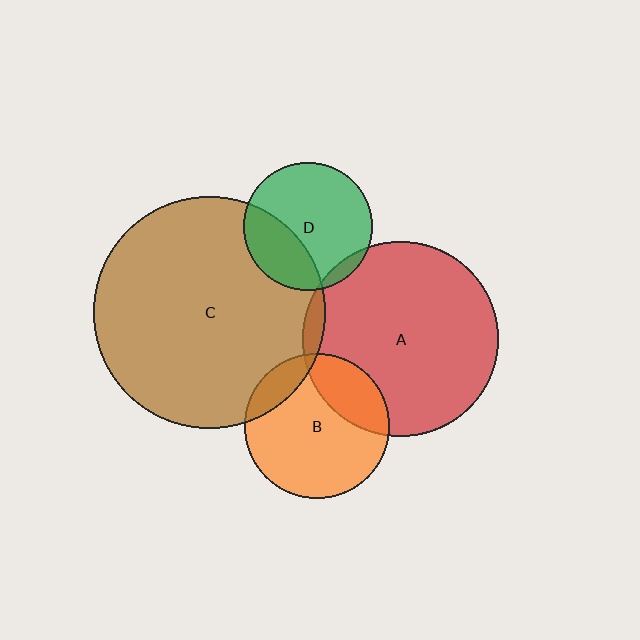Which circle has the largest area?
Circle C (brown).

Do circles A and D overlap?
Yes.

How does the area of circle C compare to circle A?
Approximately 1.4 times.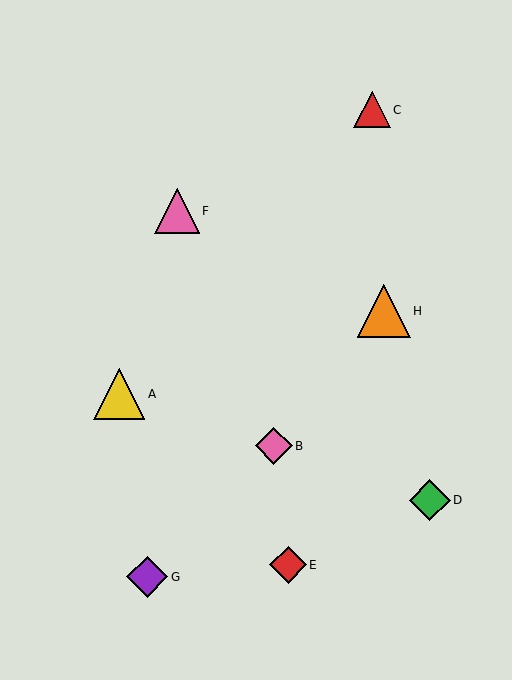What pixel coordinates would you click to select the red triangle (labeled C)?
Click at (372, 110) to select the red triangle C.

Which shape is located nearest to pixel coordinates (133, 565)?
The purple diamond (labeled G) at (147, 577) is nearest to that location.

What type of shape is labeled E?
Shape E is a red diamond.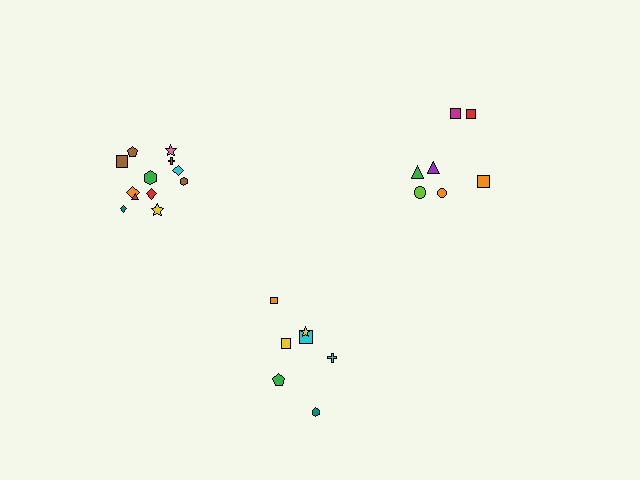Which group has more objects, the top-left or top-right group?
The top-left group.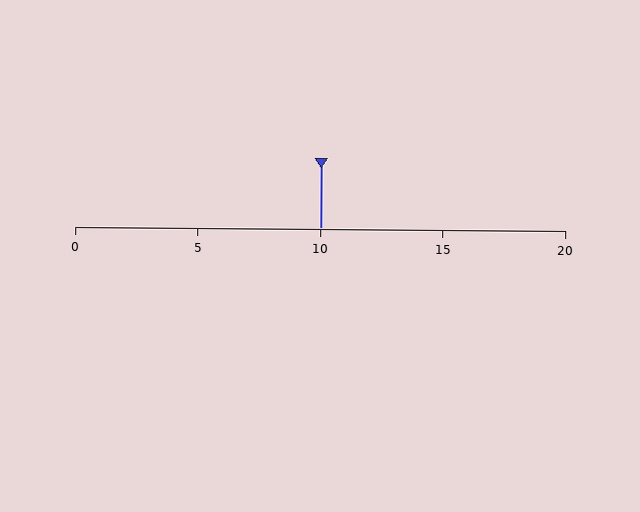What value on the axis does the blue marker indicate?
The marker indicates approximately 10.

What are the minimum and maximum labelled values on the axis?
The axis runs from 0 to 20.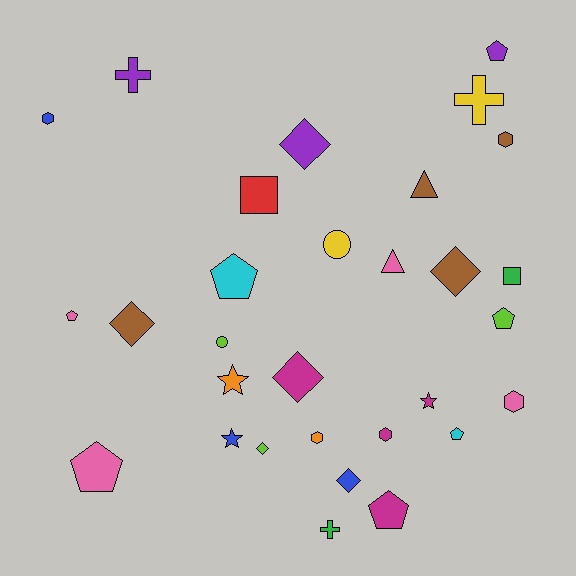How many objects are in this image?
There are 30 objects.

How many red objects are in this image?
There is 1 red object.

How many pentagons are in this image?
There are 7 pentagons.